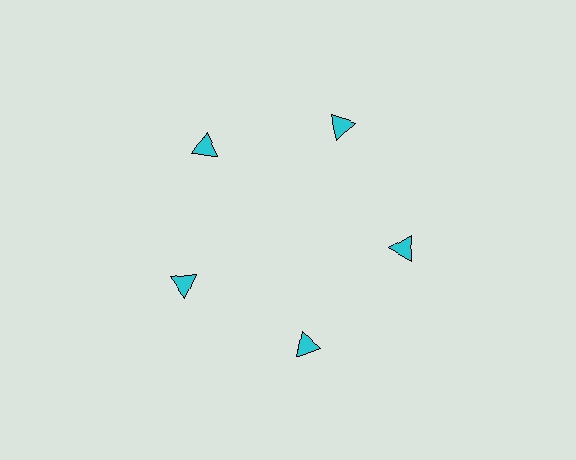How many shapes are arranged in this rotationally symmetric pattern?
There are 5 shapes, arranged in 5 groups of 1.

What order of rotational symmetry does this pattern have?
This pattern has 5-fold rotational symmetry.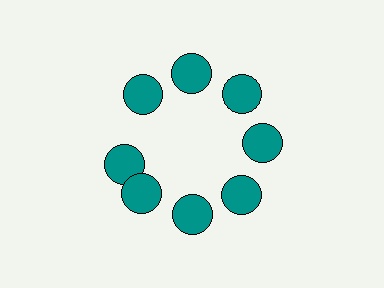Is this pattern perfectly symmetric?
No. The 8 teal circles are arranged in a ring, but one element near the 9 o'clock position is rotated out of alignment along the ring, breaking the 8-fold rotational symmetry.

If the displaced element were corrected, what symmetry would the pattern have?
It would have 8-fold rotational symmetry — the pattern would map onto itself every 45 degrees.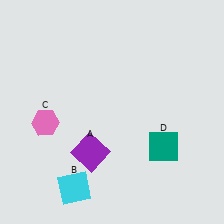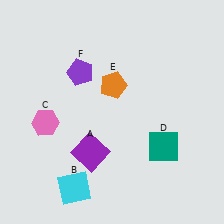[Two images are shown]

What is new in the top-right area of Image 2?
An orange pentagon (E) was added in the top-right area of Image 2.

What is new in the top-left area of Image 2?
A purple pentagon (F) was added in the top-left area of Image 2.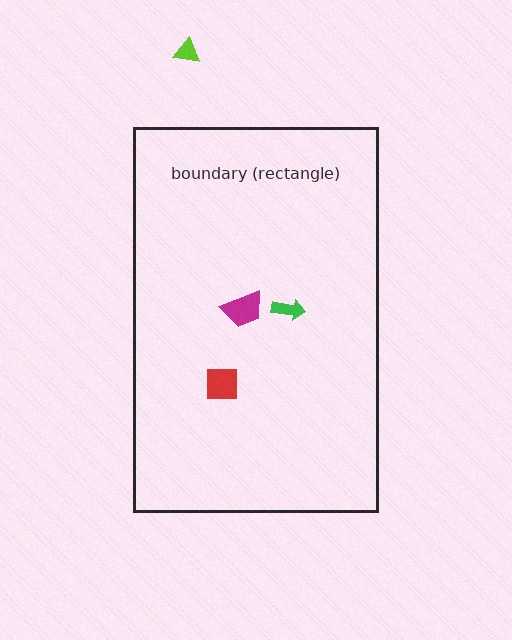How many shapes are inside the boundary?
3 inside, 1 outside.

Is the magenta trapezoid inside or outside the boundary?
Inside.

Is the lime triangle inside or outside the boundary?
Outside.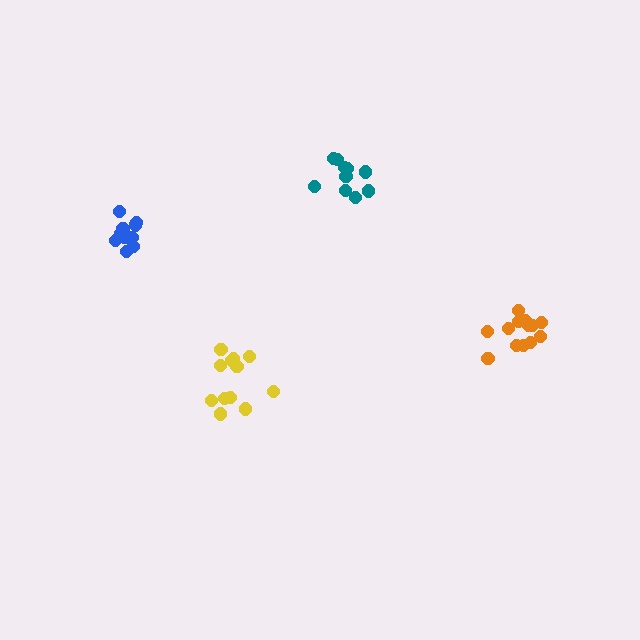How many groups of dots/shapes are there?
There are 4 groups.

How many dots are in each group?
Group 1: 10 dots, Group 2: 13 dots, Group 3: 10 dots, Group 4: 12 dots (45 total).